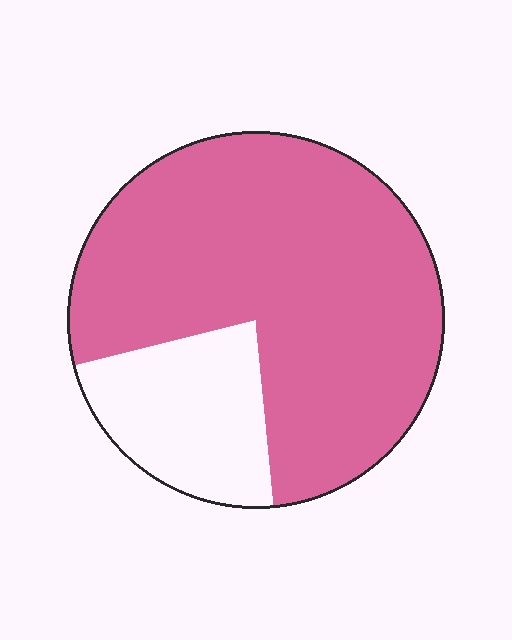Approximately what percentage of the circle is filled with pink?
Approximately 75%.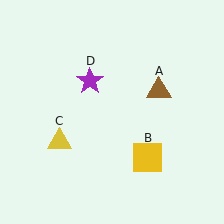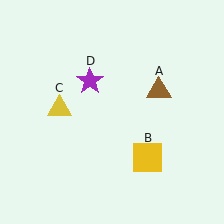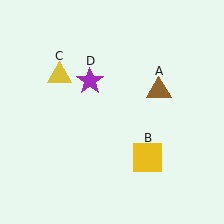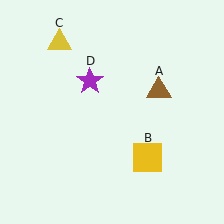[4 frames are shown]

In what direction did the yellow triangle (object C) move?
The yellow triangle (object C) moved up.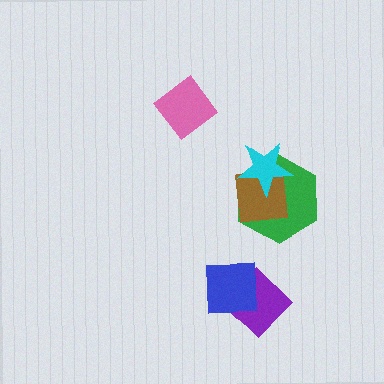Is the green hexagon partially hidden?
Yes, it is partially covered by another shape.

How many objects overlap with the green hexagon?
2 objects overlap with the green hexagon.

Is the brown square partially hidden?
Yes, it is partially covered by another shape.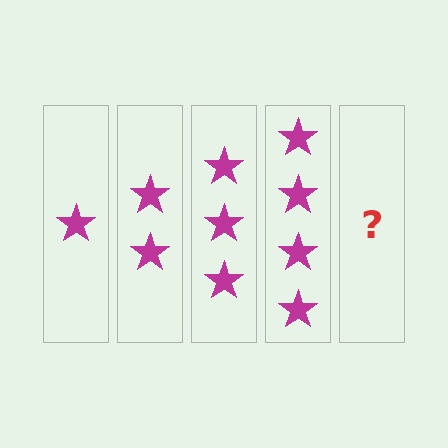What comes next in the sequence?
The next element should be 5 stars.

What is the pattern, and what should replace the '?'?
The pattern is that each step adds one more star. The '?' should be 5 stars.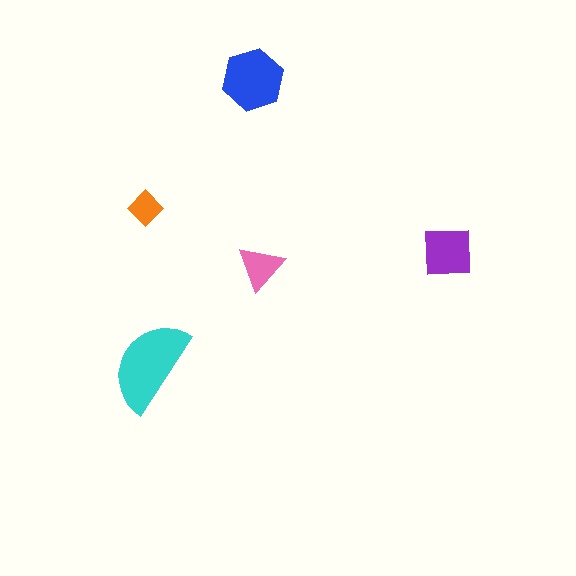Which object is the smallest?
The orange diamond.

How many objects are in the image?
There are 5 objects in the image.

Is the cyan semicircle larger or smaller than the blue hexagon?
Larger.